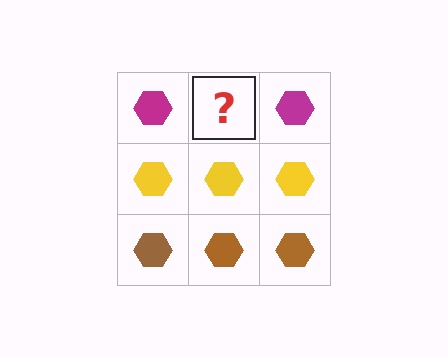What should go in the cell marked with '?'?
The missing cell should contain a magenta hexagon.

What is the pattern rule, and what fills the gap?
The rule is that each row has a consistent color. The gap should be filled with a magenta hexagon.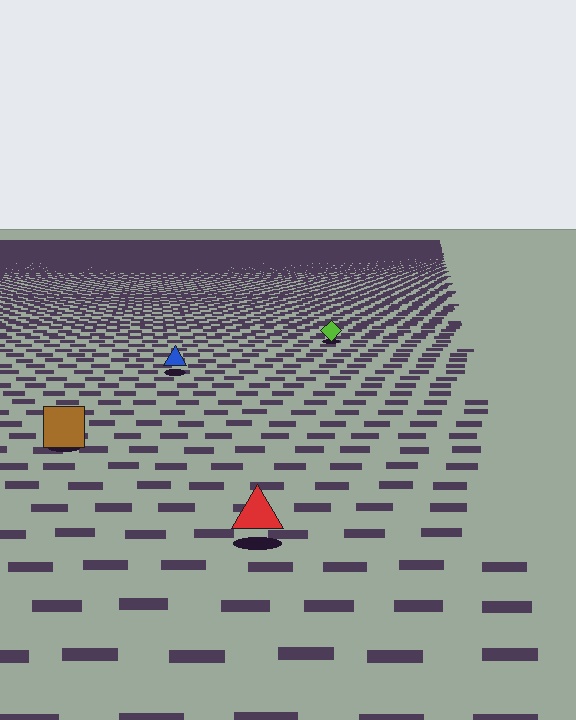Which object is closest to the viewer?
The red triangle is closest. The texture marks near it are larger and more spread out.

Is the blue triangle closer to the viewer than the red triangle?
No. The red triangle is closer — you can tell from the texture gradient: the ground texture is coarser near it.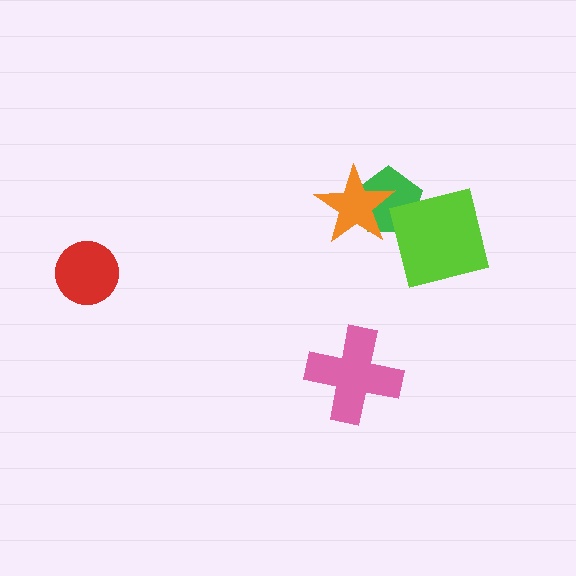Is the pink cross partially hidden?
No, no other shape covers it.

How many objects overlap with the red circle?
0 objects overlap with the red circle.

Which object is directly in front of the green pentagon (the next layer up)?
The orange star is directly in front of the green pentagon.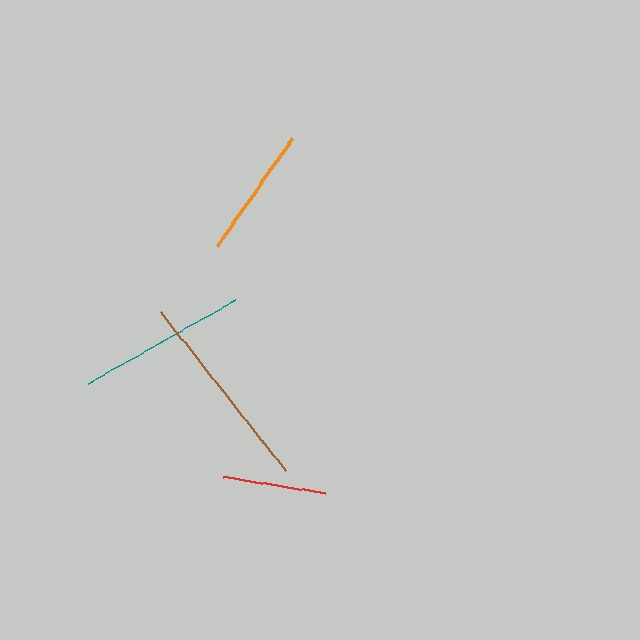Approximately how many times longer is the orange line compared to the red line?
The orange line is approximately 1.3 times the length of the red line.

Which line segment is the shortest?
The red line is the shortest at approximately 104 pixels.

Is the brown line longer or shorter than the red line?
The brown line is longer than the red line.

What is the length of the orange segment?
The orange segment is approximately 131 pixels long.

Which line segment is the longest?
The brown line is the longest at approximately 202 pixels.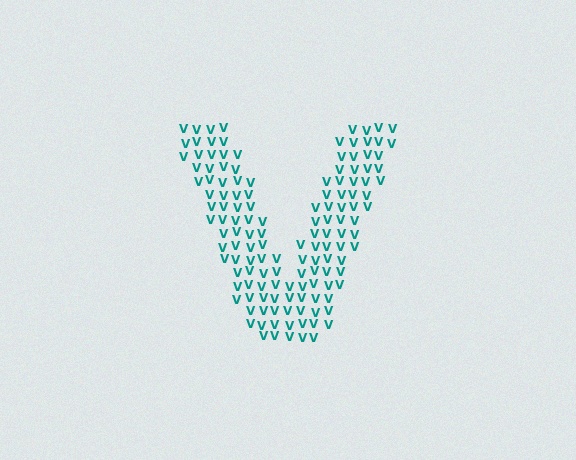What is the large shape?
The large shape is the letter V.